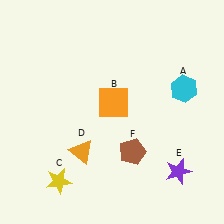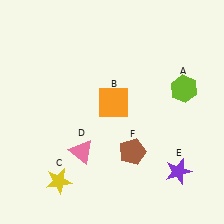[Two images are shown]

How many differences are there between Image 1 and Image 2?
There are 2 differences between the two images.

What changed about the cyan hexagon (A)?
In Image 1, A is cyan. In Image 2, it changed to lime.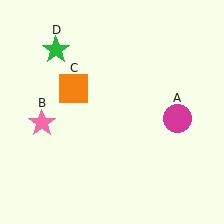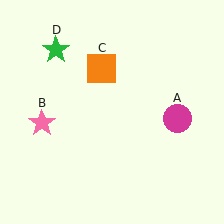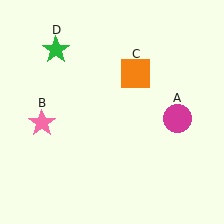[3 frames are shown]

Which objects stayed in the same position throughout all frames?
Magenta circle (object A) and pink star (object B) and green star (object D) remained stationary.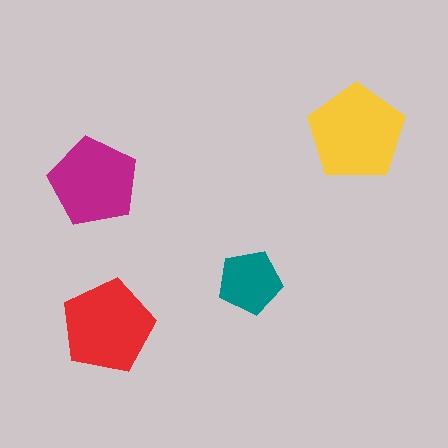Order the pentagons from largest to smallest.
the yellow one, the red one, the magenta one, the teal one.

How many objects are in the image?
There are 4 objects in the image.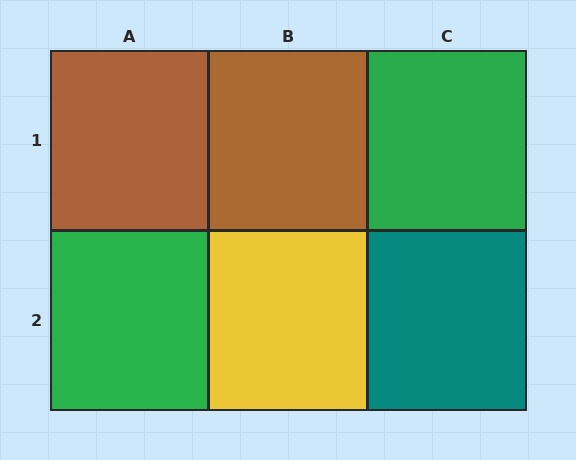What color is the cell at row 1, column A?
Brown.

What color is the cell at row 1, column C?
Green.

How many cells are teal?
1 cell is teal.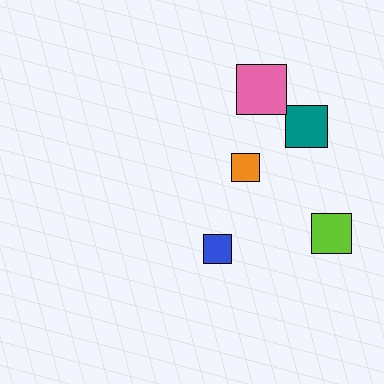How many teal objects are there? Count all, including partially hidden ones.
There is 1 teal object.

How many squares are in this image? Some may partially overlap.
There are 5 squares.